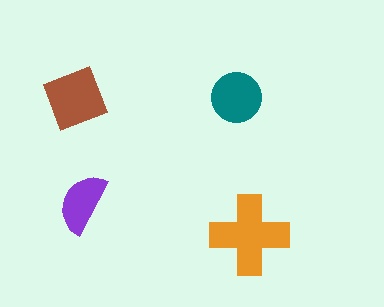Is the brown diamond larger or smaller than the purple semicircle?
Larger.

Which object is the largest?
The orange cross.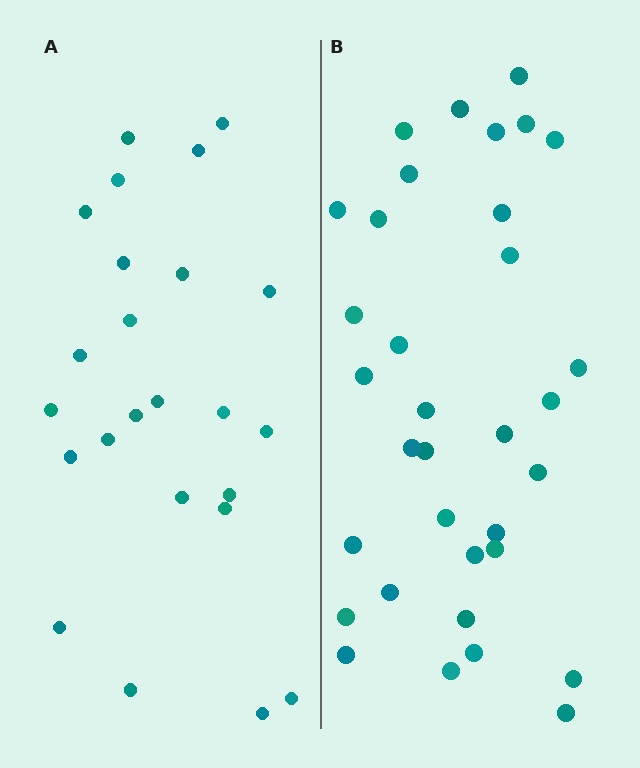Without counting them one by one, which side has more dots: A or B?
Region B (the right region) has more dots.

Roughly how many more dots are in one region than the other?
Region B has roughly 10 or so more dots than region A.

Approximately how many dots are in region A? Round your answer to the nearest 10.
About 20 dots. (The exact count is 24, which rounds to 20.)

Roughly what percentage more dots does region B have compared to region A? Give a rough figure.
About 40% more.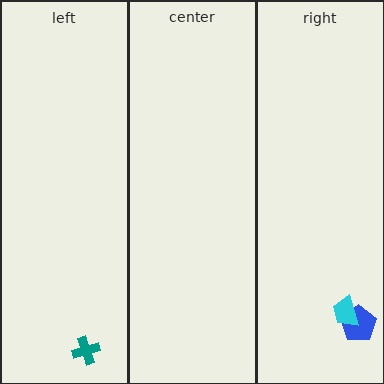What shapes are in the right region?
The blue pentagon, the cyan trapezoid.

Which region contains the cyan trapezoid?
The right region.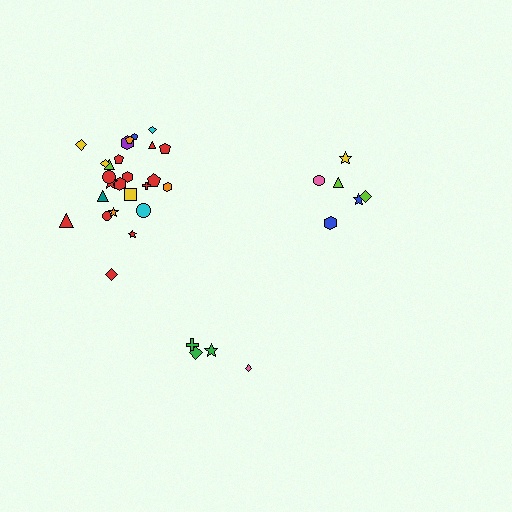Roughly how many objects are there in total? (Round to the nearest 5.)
Roughly 35 objects in total.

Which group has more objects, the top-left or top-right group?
The top-left group.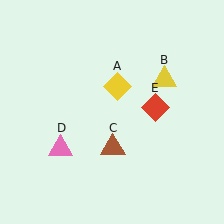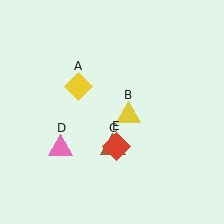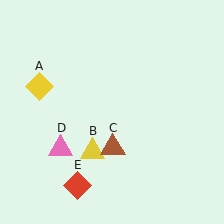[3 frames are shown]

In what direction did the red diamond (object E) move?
The red diamond (object E) moved down and to the left.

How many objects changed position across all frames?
3 objects changed position: yellow diamond (object A), yellow triangle (object B), red diamond (object E).